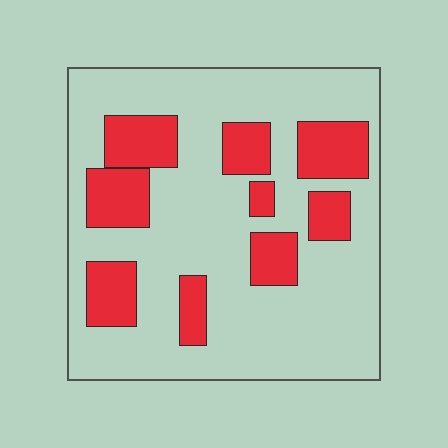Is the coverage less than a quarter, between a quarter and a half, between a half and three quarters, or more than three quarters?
Between a quarter and a half.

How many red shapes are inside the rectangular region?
9.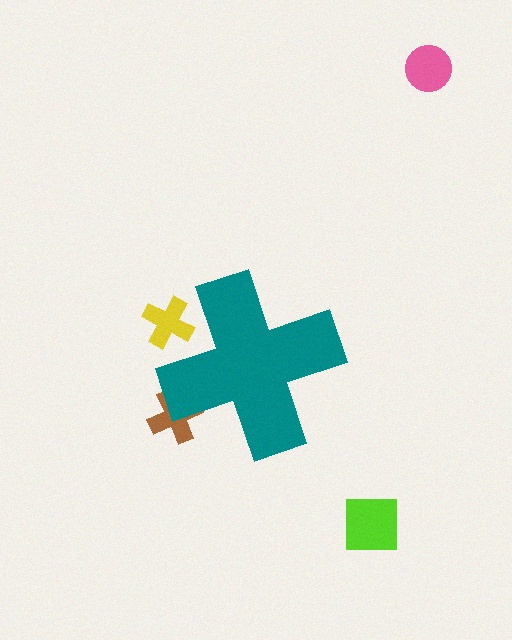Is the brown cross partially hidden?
Yes, the brown cross is partially hidden behind the teal cross.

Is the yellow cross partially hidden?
Yes, the yellow cross is partially hidden behind the teal cross.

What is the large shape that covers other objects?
A teal cross.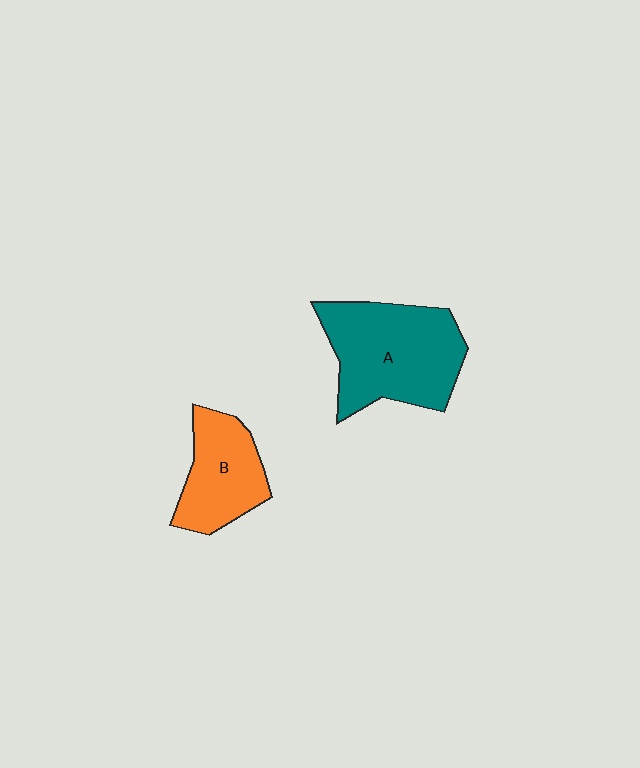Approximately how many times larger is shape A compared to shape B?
Approximately 1.6 times.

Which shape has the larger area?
Shape A (teal).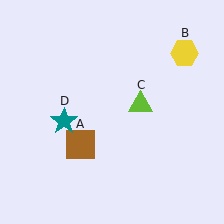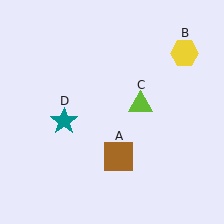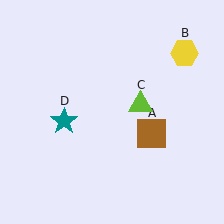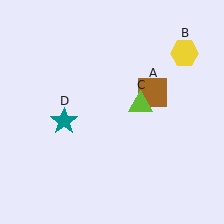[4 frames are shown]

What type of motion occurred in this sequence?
The brown square (object A) rotated counterclockwise around the center of the scene.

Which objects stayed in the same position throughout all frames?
Yellow hexagon (object B) and lime triangle (object C) and teal star (object D) remained stationary.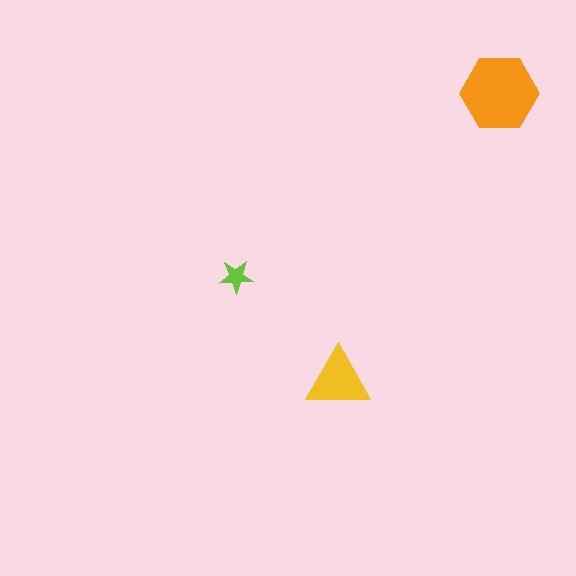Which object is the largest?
The orange hexagon.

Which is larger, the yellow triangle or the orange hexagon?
The orange hexagon.